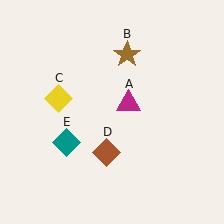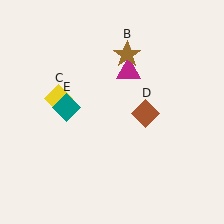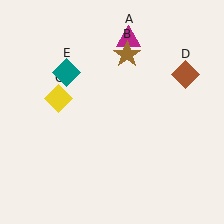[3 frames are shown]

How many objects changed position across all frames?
3 objects changed position: magenta triangle (object A), brown diamond (object D), teal diamond (object E).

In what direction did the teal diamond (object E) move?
The teal diamond (object E) moved up.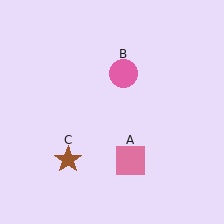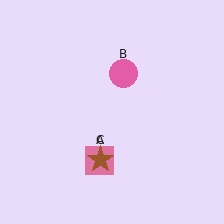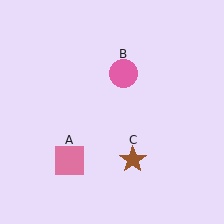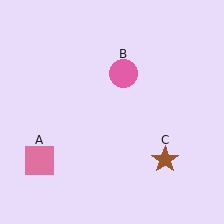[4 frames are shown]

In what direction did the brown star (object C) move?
The brown star (object C) moved right.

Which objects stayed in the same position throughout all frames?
Pink circle (object B) remained stationary.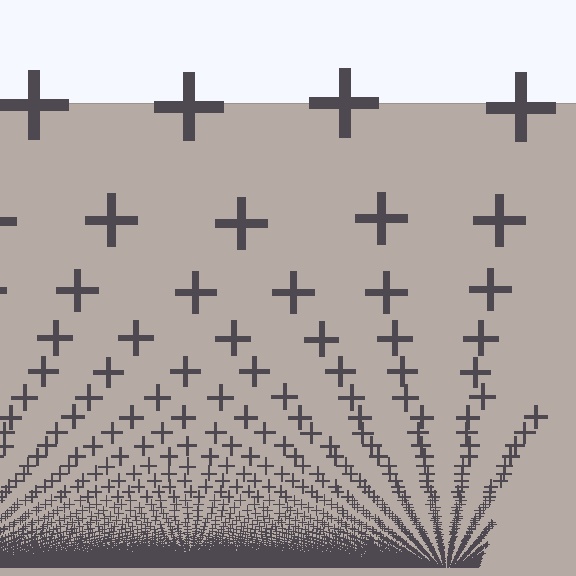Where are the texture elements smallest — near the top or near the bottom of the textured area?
Near the bottom.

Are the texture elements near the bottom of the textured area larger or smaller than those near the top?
Smaller. The gradient is inverted — elements near the bottom are smaller and denser.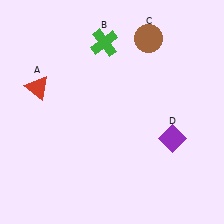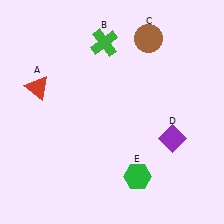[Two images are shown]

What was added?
A green hexagon (E) was added in Image 2.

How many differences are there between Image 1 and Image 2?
There is 1 difference between the two images.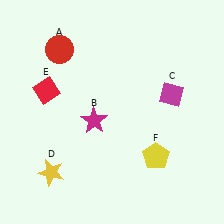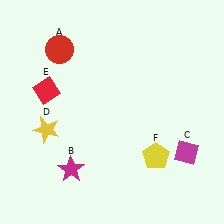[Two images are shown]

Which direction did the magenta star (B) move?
The magenta star (B) moved down.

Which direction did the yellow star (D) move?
The yellow star (D) moved up.